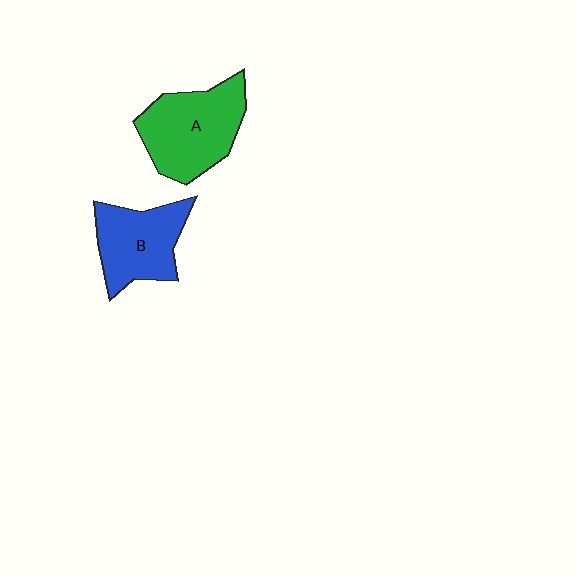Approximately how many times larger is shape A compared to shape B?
Approximately 1.2 times.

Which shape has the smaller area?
Shape B (blue).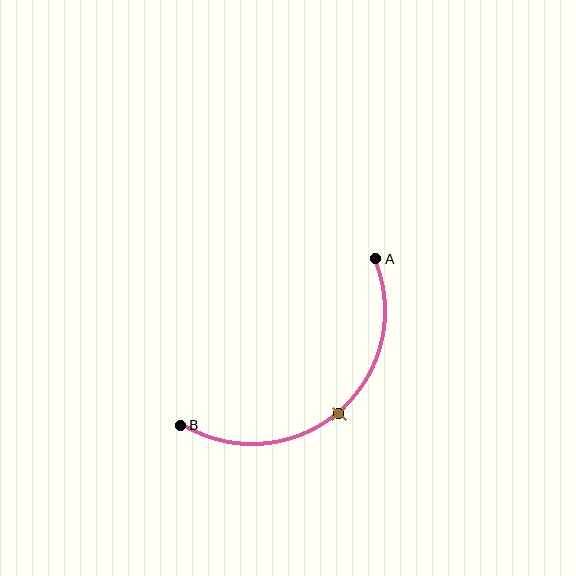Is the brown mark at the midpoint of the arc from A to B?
Yes. The brown mark lies on the arc at equal arc-length from both A and B — it is the arc midpoint.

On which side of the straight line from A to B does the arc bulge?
The arc bulges below and to the right of the straight line connecting A and B.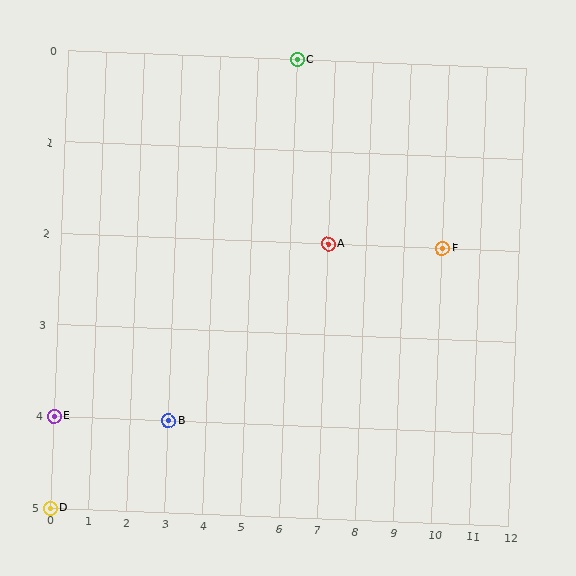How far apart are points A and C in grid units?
Points A and C are 1 column and 2 rows apart (about 2.2 grid units diagonally).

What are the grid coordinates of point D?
Point D is at grid coordinates (0, 5).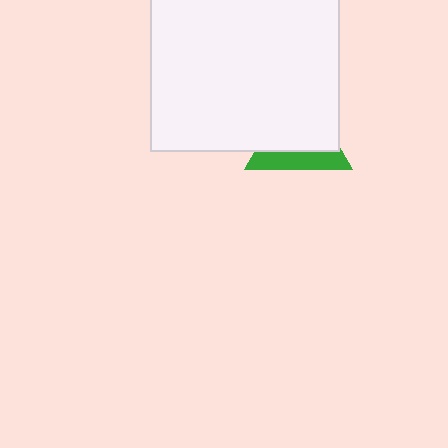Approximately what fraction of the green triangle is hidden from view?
Roughly 65% of the green triangle is hidden behind the white square.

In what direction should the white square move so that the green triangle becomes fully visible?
The white square should move up. That is the shortest direction to clear the overlap and leave the green triangle fully visible.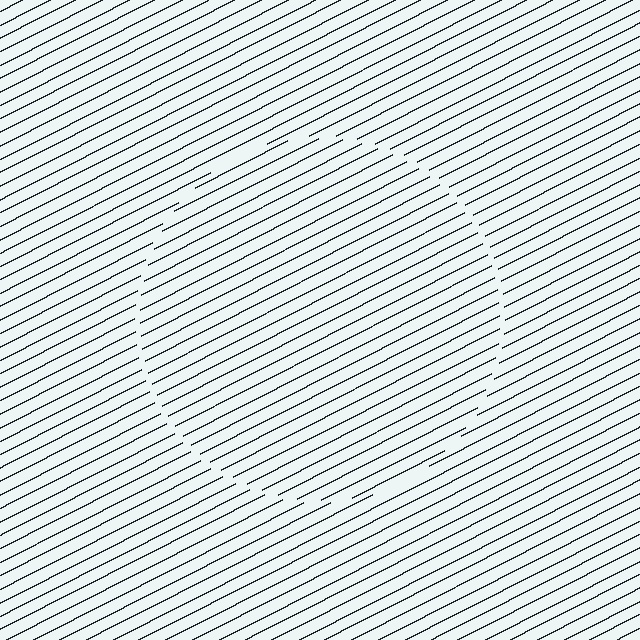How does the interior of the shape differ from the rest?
The interior of the shape contains the same grating, shifted by half a period — the contour is defined by the phase discontinuity where line-ends from the inner and outer gratings abut.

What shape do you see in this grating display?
An illusory circle. The interior of the shape contains the same grating, shifted by half a period — the contour is defined by the phase discontinuity where line-ends from the inner and outer gratings abut.